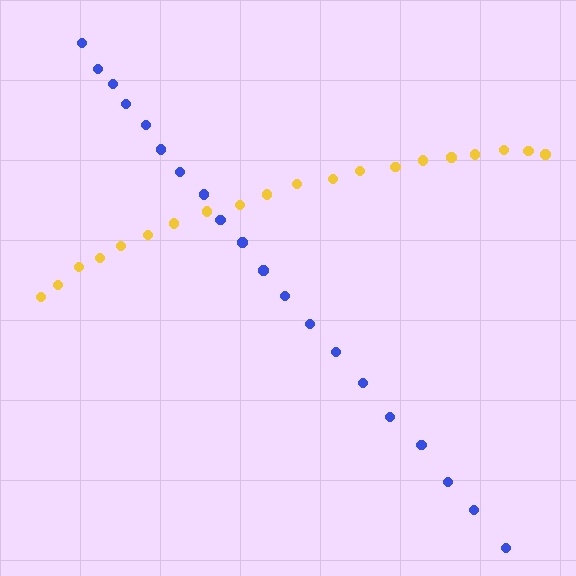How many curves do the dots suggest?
There are 2 distinct paths.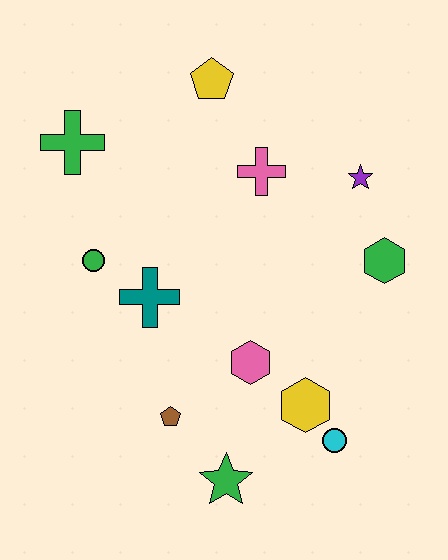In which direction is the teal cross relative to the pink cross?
The teal cross is below the pink cross.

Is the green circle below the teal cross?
No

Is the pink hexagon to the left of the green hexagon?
Yes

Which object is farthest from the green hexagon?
The green cross is farthest from the green hexagon.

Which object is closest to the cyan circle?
The yellow hexagon is closest to the cyan circle.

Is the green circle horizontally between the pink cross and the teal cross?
No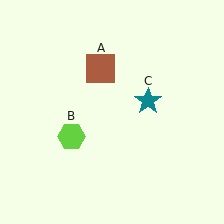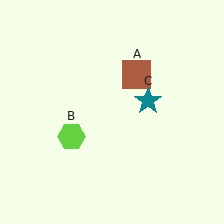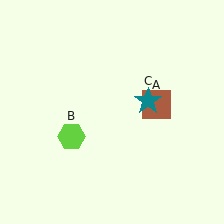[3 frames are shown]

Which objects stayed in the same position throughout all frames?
Lime hexagon (object B) and teal star (object C) remained stationary.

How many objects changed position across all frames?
1 object changed position: brown square (object A).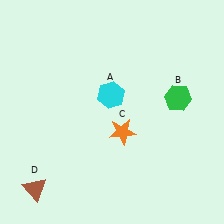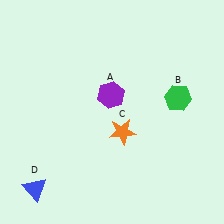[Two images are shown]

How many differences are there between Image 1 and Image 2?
There are 2 differences between the two images.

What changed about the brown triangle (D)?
In Image 1, D is brown. In Image 2, it changed to blue.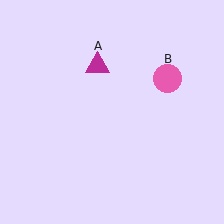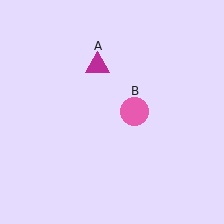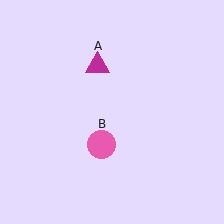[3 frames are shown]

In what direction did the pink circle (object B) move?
The pink circle (object B) moved down and to the left.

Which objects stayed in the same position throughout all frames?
Magenta triangle (object A) remained stationary.